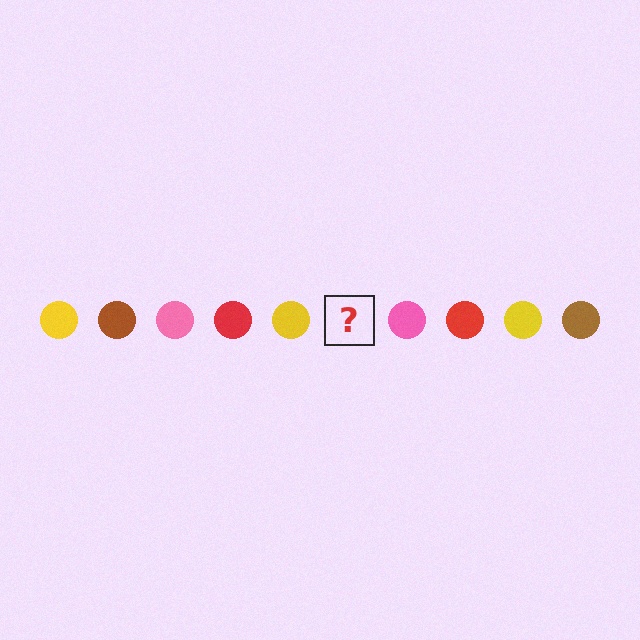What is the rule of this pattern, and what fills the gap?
The rule is that the pattern cycles through yellow, brown, pink, red circles. The gap should be filled with a brown circle.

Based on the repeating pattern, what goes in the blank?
The blank should be a brown circle.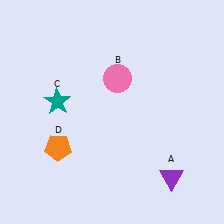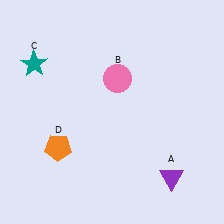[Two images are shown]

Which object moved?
The teal star (C) moved up.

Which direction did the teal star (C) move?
The teal star (C) moved up.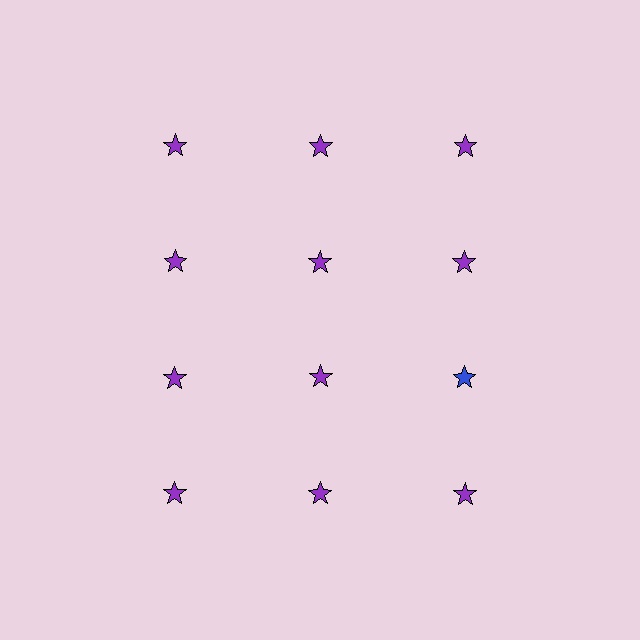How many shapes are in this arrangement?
There are 12 shapes arranged in a grid pattern.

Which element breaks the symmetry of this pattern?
The blue star in the third row, center column breaks the symmetry. All other shapes are purple stars.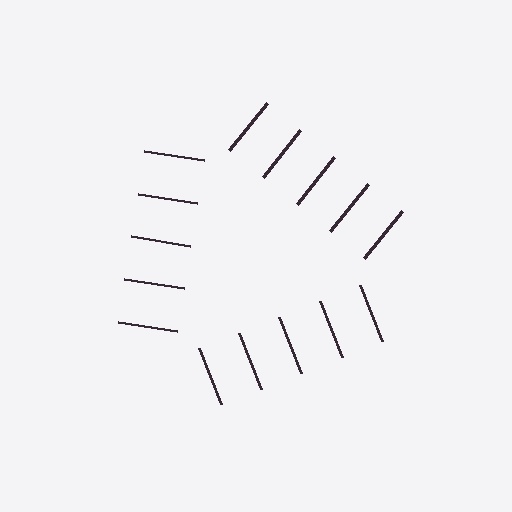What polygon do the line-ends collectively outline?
An illusory triangle — the line segments terminate on its edges but no continuous stroke is drawn.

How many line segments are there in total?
15 — 5 along each of the 3 edges.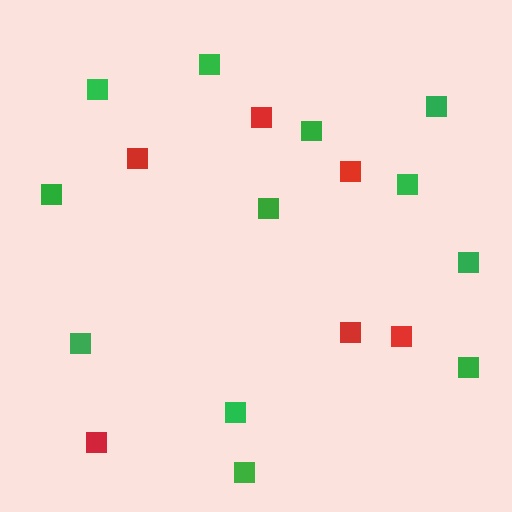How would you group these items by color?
There are 2 groups: one group of red squares (6) and one group of green squares (12).